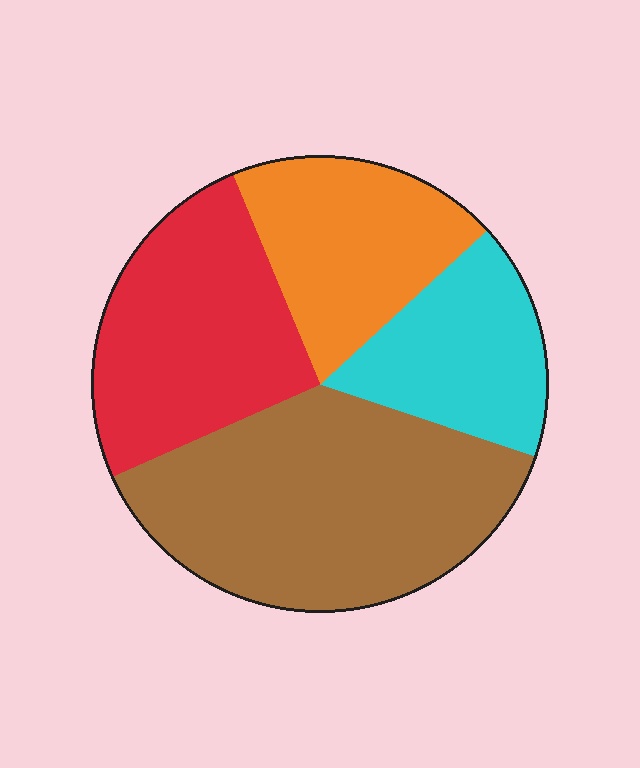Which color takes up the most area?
Brown, at roughly 40%.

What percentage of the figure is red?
Red covers 26% of the figure.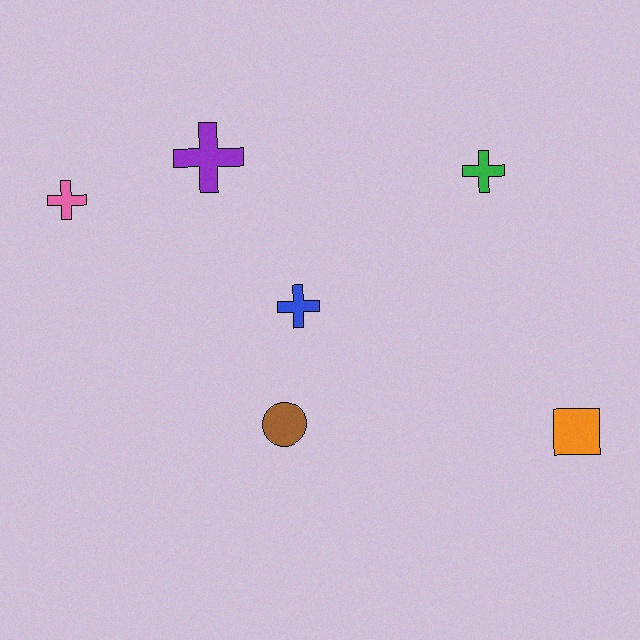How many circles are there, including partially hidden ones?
There is 1 circle.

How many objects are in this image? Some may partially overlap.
There are 6 objects.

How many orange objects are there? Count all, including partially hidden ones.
There is 1 orange object.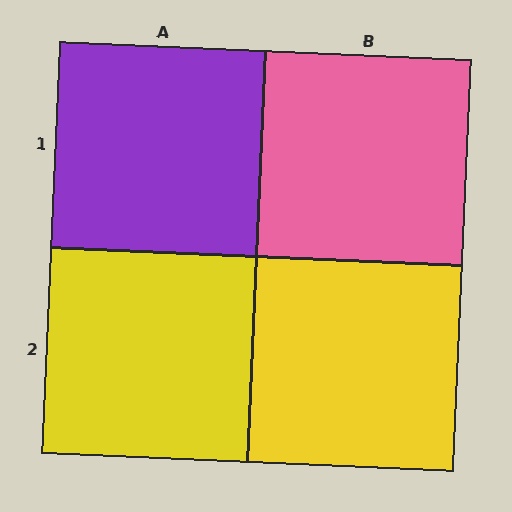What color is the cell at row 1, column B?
Pink.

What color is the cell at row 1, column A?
Purple.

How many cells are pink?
1 cell is pink.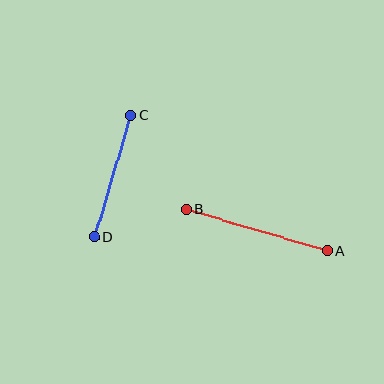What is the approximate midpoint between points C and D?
The midpoint is at approximately (113, 176) pixels.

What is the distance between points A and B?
The distance is approximately 148 pixels.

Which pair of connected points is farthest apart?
Points A and B are farthest apart.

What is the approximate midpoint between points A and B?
The midpoint is at approximately (257, 230) pixels.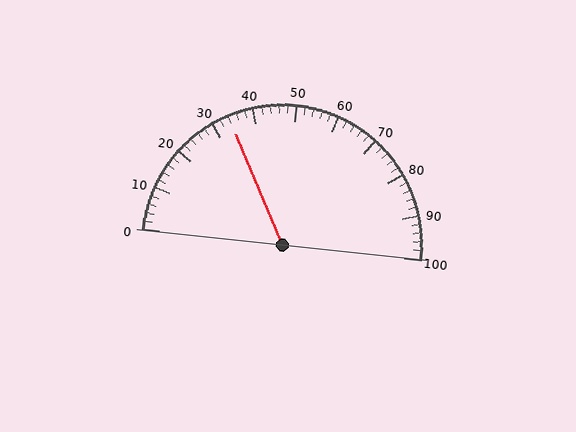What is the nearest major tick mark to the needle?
The nearest major tick mark is 30.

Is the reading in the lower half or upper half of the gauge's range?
The reading is in the lower half of the range (0 to 100).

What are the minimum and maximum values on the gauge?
The gauge ranges from 0 to 100.